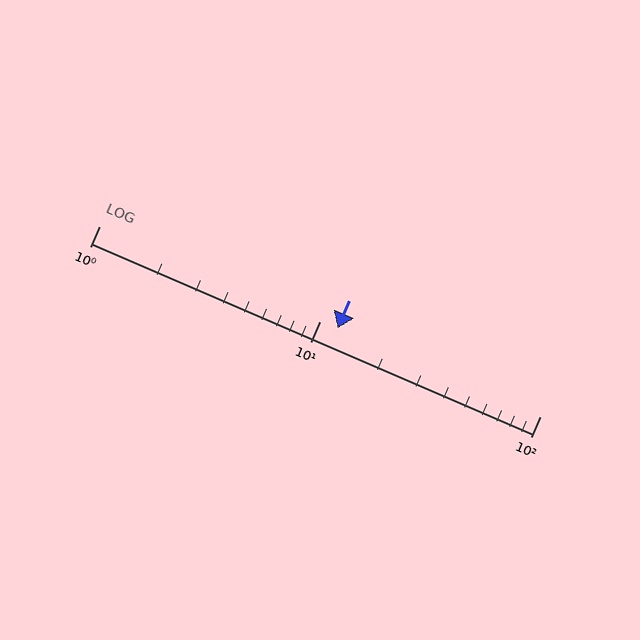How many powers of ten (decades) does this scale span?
The scale spans 2 decades, from 1 to 100.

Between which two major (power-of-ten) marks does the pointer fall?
The pointer is between 10 and 100.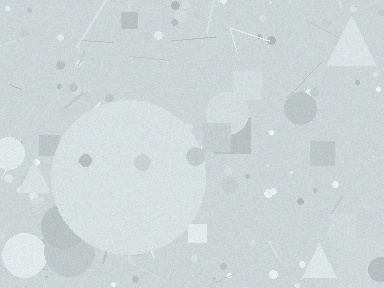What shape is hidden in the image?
A circle is hidden in the image.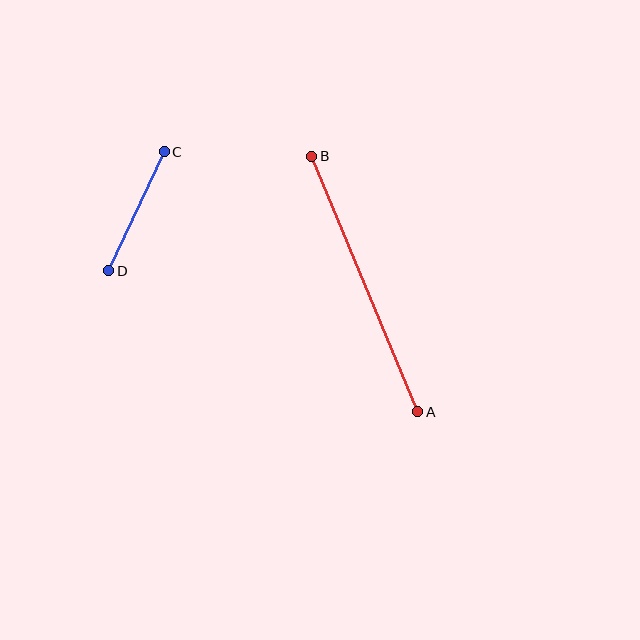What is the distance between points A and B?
The distance is approximately 277 pixels.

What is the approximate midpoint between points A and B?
The midpoint is at approximately (365, 284) pixels.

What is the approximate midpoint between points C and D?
The midpoint is at approximately (136, 211) pixels.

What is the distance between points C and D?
The distance is approximately 131 pixels.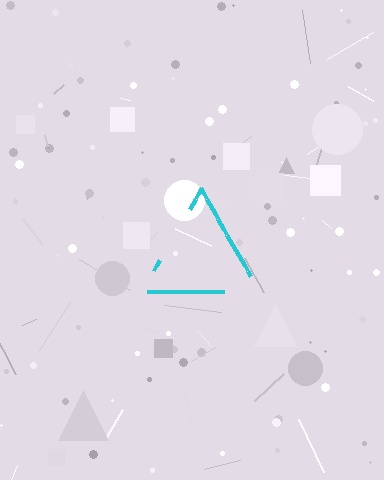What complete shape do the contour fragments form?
The contour fragments form a triangle.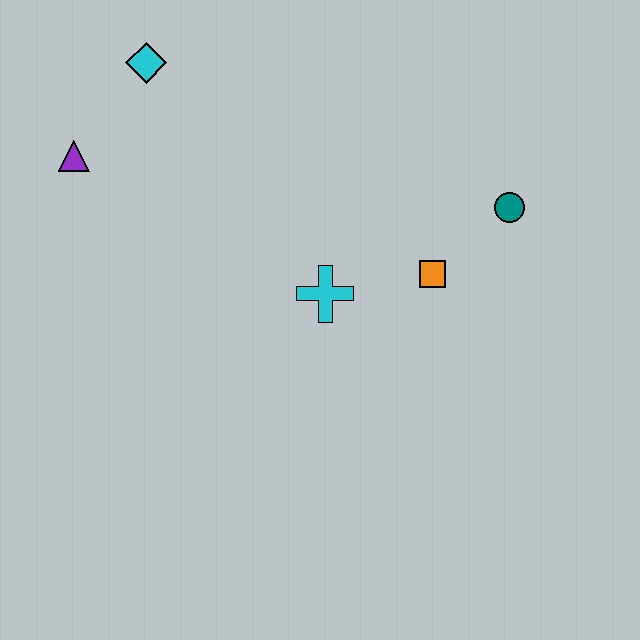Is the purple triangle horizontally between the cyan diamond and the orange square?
No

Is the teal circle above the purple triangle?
No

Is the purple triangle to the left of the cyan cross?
Yes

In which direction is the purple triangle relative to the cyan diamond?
The purple triangle is below the cyan diamond.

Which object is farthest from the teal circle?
The purple triangle is farthest from the teal circle.